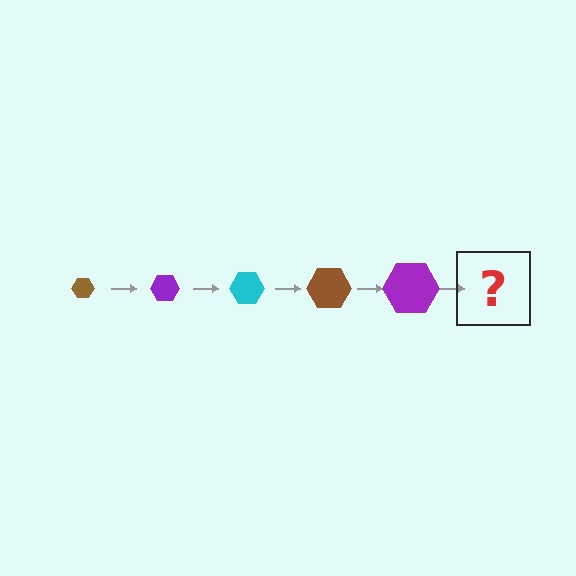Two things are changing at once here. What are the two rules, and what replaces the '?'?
The two rules are that the hexagon grows larger each step and the color cycles through brown, purple, and cyan. The '?' should be a cyan hexagon, larger than the previous one.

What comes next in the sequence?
The next element should be a cyan hexagon, larger than the previous one.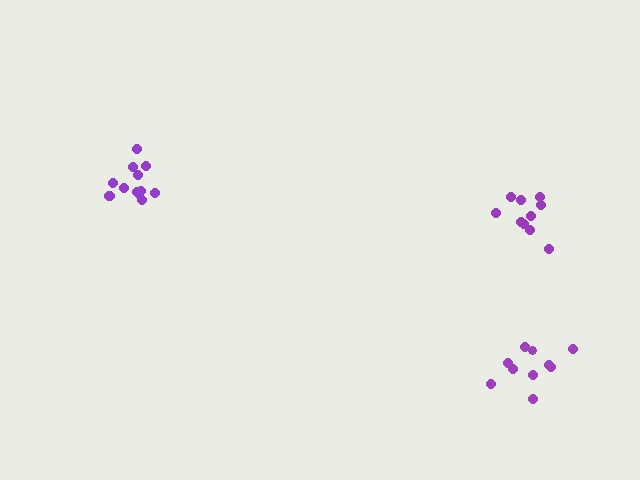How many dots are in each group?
Group 1: 10 dots, Group 2: 13 dots, Group 3: 10 dots (33 total).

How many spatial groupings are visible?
There are 3 spatial groupings.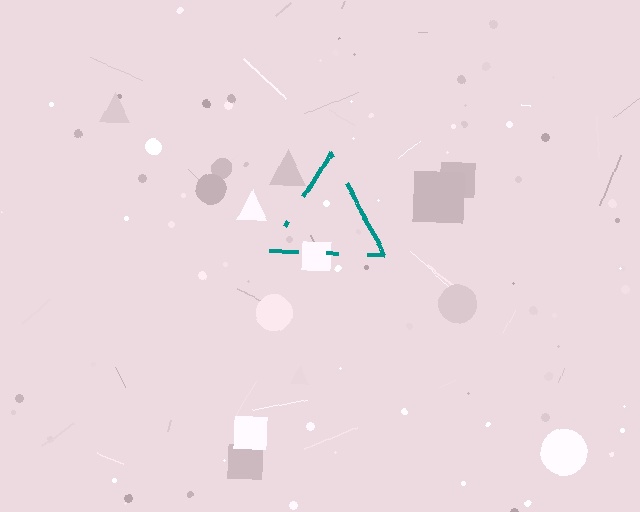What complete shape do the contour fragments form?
The contour fragments form a triangle.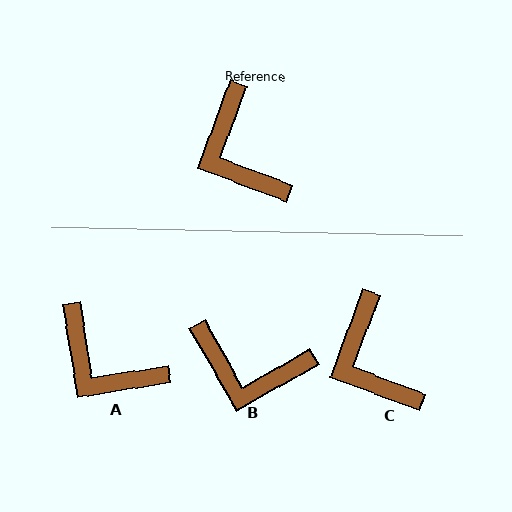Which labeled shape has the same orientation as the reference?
C.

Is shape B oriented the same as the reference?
No, it is off by about 50 degrees.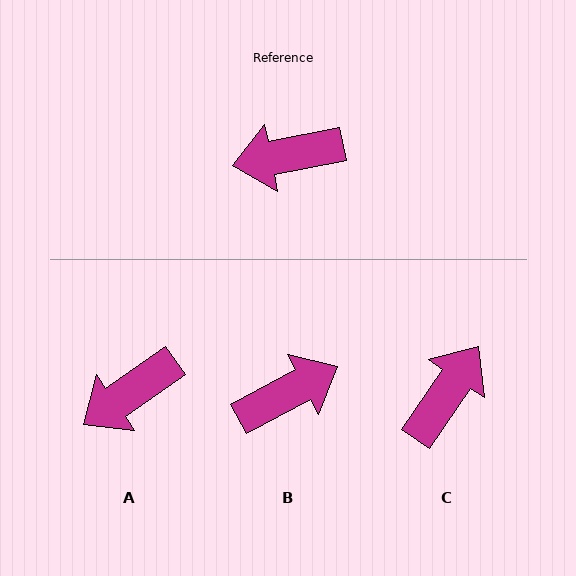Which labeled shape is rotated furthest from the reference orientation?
B, about 163 degrees away.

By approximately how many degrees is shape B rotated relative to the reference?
Approximately 163 degrees clockwise.